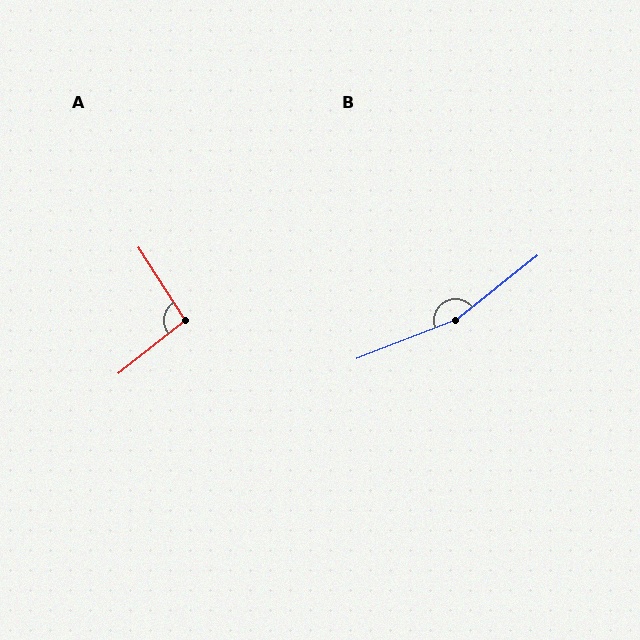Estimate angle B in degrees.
Approximately 163 degrees.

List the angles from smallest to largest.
A (95°), B (163°).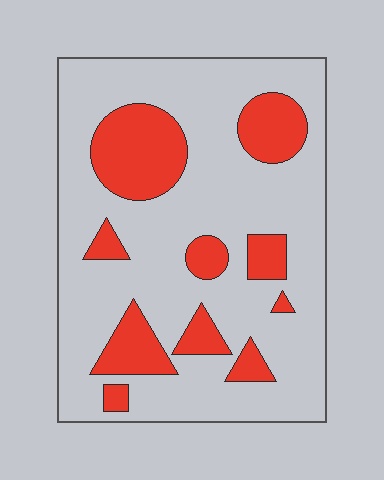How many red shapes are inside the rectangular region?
10.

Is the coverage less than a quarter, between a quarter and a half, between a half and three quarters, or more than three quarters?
Less than a quarter.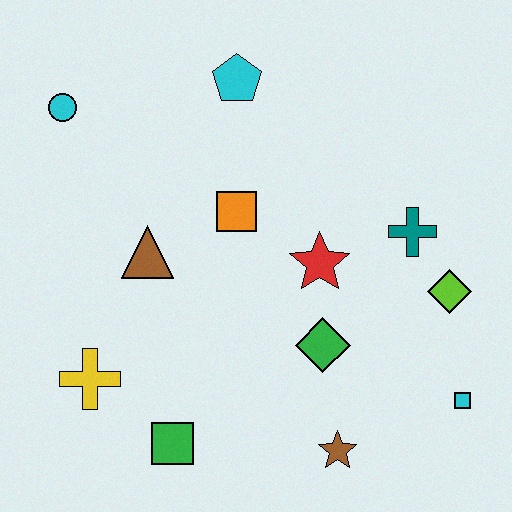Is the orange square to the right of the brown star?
No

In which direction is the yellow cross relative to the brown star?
The yellow cross is to the left of the brown star.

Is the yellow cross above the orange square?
No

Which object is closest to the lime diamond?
The teal cross is closest to the lime diamond.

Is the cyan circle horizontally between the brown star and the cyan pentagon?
No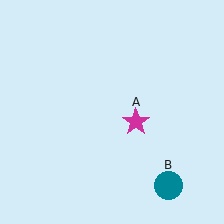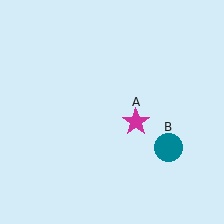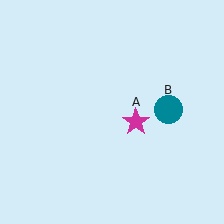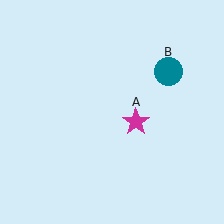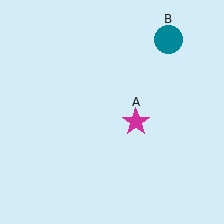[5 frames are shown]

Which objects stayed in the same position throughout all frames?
Magenta star (object A) remained stationary.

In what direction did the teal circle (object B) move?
The teal circle (object B) moved up.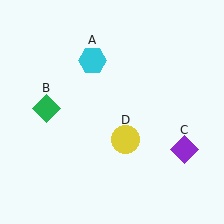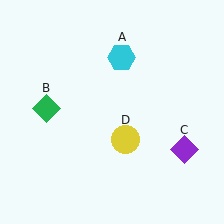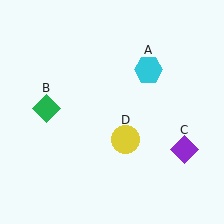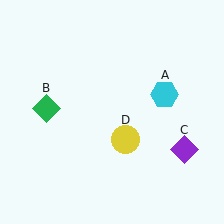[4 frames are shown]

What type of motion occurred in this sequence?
The cyan hexagon (object A) rotated clockwise around the center of the scene.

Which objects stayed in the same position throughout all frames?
Green diamond (object B) and purple diamond (object C) and yellow circle (object D) remained stationary.